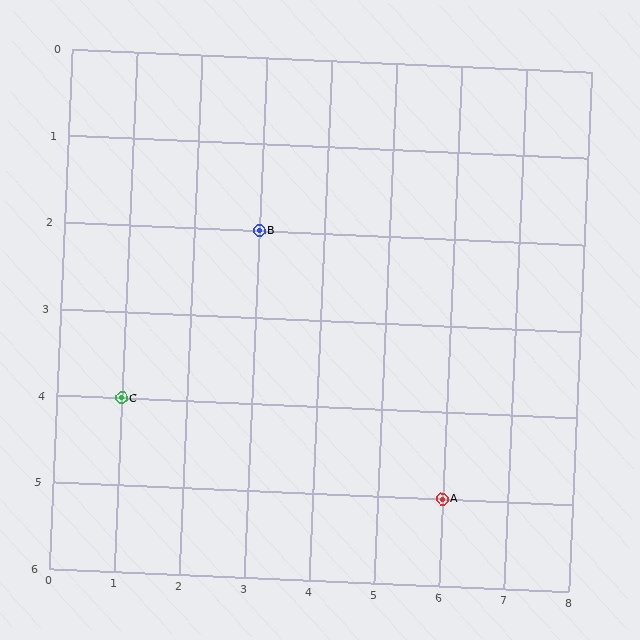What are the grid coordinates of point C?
Point C is at grid coordinates (1, 4).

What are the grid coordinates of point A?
Point A is at grid coordinates (6, 5).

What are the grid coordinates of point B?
Point B is at grid coordinates (3, 2).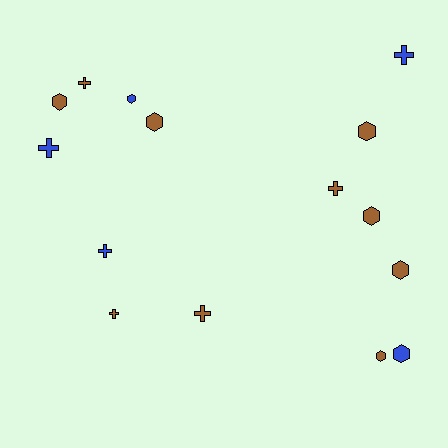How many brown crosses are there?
There are 4 brown crosses.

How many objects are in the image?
There are 15 objects.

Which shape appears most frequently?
Hexagon, with 8 objects.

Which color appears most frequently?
Brown, with 10 objects.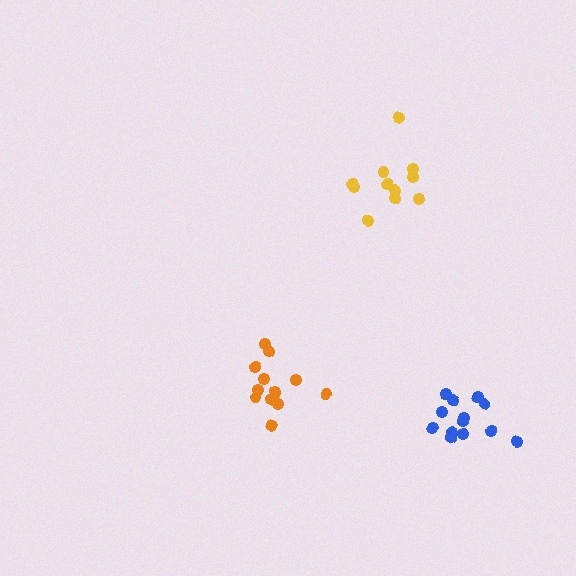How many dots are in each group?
Group 1: 13 dots, Group 2: 13 dots, Group 3: 11 dots (37 total).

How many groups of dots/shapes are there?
There are 3 groups.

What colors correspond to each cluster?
The clusters are colored: blue, orange, yellow.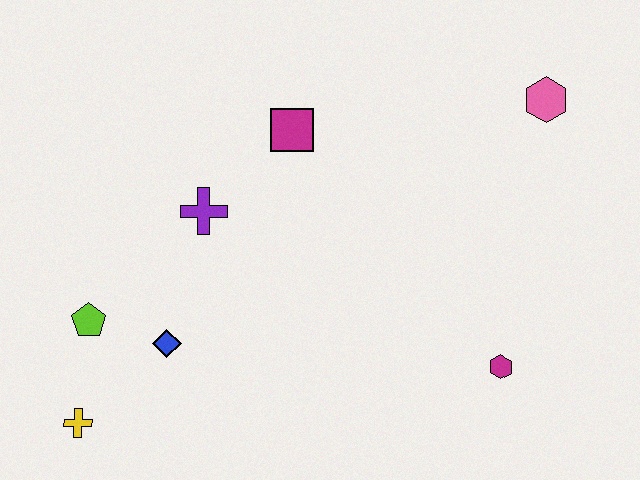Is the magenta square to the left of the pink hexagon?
Yes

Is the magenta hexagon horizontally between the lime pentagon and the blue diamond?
No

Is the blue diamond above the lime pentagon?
No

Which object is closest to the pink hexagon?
The magenta square is closest to the pink hexagon.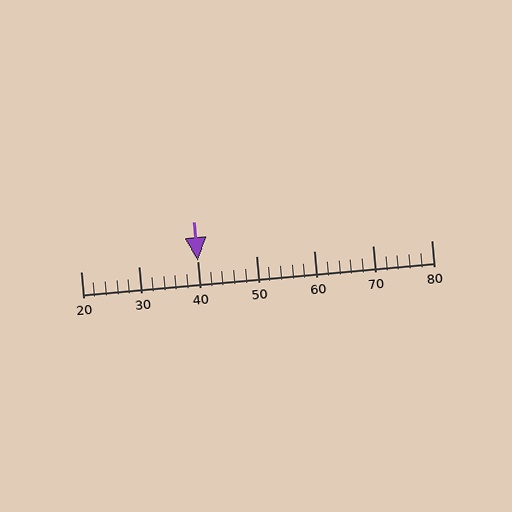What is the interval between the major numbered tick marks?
The major tick marks are spaced 10 units apart.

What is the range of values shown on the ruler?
The ruler shows values from 20 to 80.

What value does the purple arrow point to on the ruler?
The purple arrow points to approximately 40.